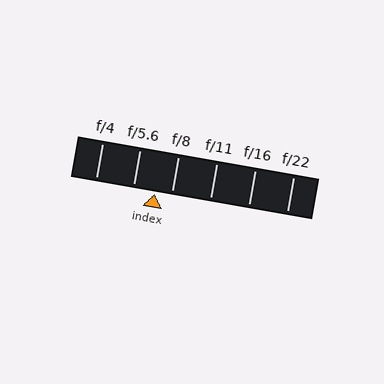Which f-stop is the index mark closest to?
The index mark is closest to f/8.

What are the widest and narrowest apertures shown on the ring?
The widest aperture shown is f/4 and the narrowest is f/22.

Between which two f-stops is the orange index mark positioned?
The index mark is between f/5.6 and f/8.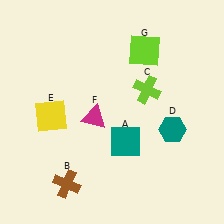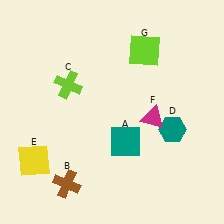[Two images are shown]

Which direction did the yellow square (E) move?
The yellow square (E) moved down.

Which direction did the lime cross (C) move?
The lime cross (C) moved left.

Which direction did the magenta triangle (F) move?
The magenta triangle (F) moved right.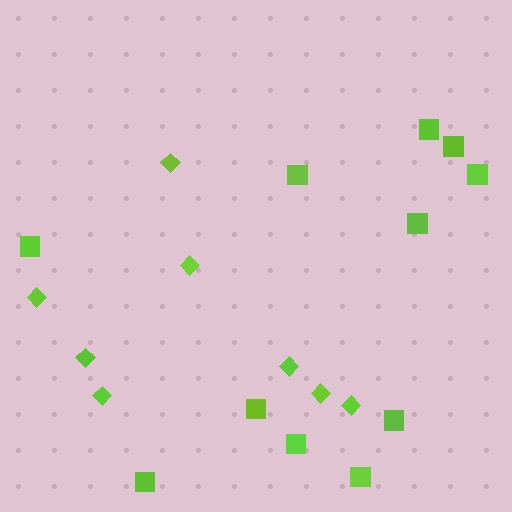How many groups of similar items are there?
There are 2 groups: one group of squares (11) and one group of diamonds (8).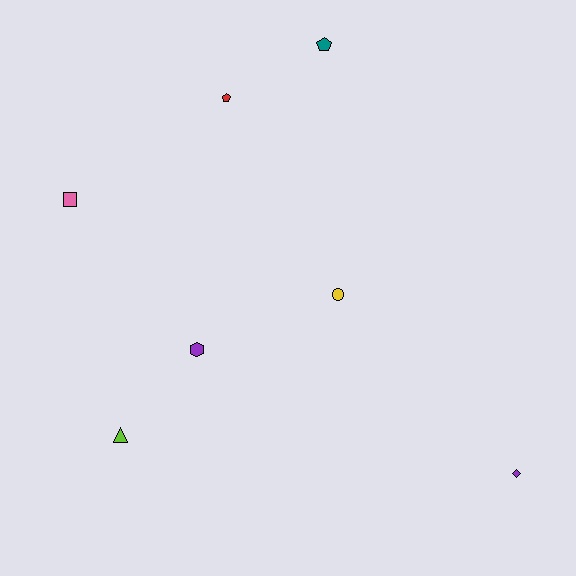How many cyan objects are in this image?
There are no cyan objects.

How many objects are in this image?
There are 7 objects.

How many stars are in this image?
There are no stars.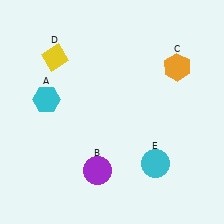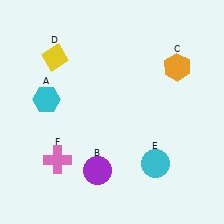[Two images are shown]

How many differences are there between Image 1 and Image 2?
There is 1 difference between the two images.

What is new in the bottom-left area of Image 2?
A pink cross (F) was added in the bottom-left area of Image 2.